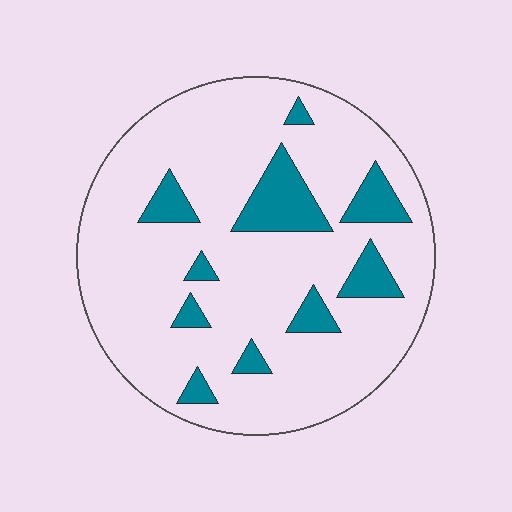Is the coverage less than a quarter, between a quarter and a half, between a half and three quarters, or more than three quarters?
Less than a quarter.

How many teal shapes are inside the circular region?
10.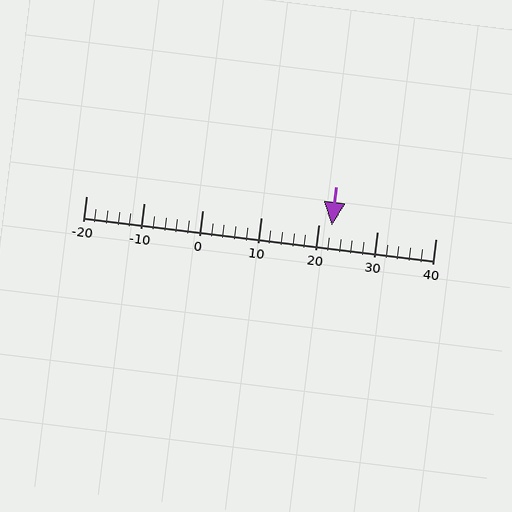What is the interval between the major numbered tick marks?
The major tick marks are spaced 10 units apart.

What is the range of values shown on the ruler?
The ruler shows values from -20 to 40.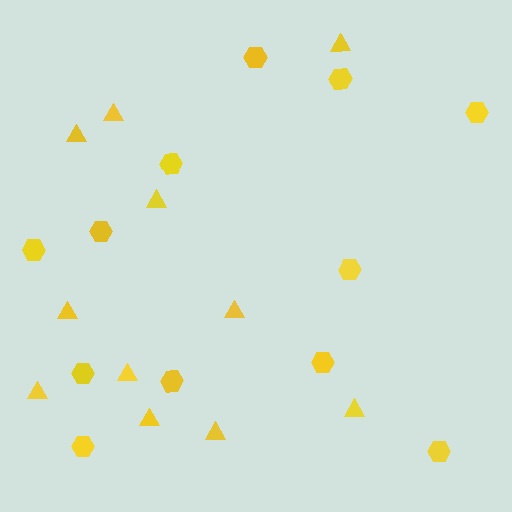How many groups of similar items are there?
There are 2 groups: one group of hexagons (12) and one group of triangles (11).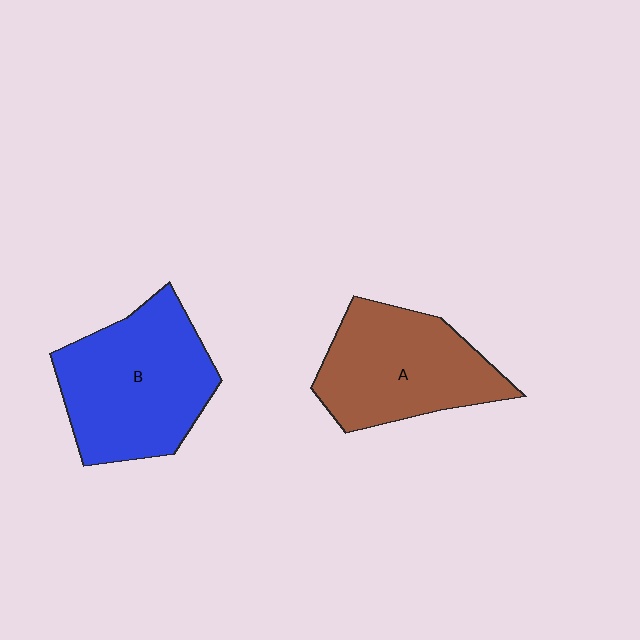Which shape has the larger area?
Shape B (blue).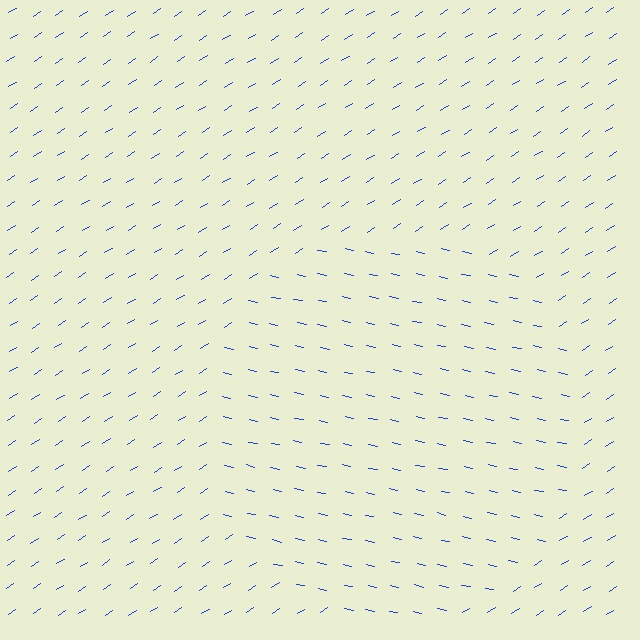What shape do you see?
I see a circle.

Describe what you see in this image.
The image is filled with small blue line segments. A circle region in the image has lines oriented differently from the surrounding lines, creating a visible texture boundary.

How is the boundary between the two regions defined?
The boundary is defined purely by a change in line orientation (approximately 45 degrees difference). All lines are the same color and thickness.